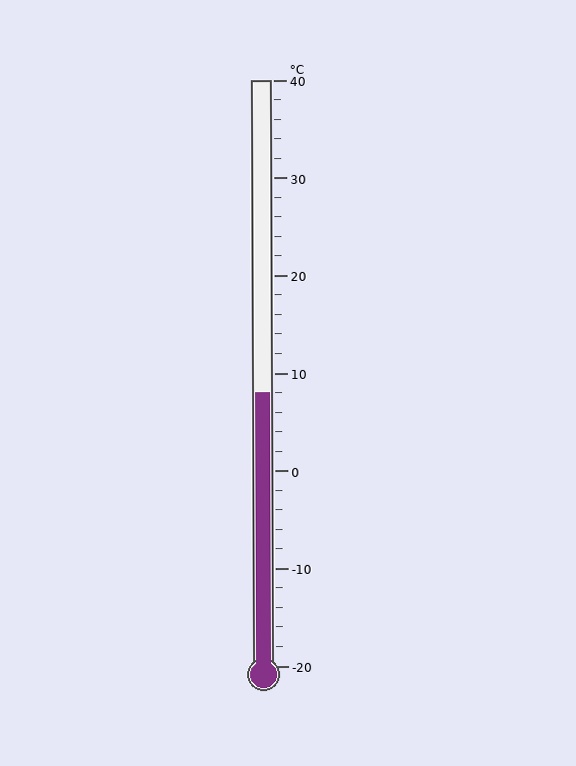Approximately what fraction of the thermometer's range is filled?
The thermometer is filled to approximately 45% of its range.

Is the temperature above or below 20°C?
The temperature is below 20°C.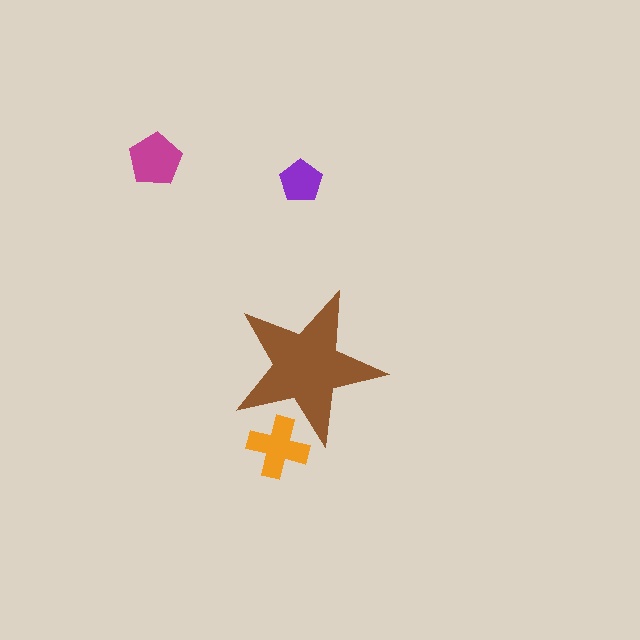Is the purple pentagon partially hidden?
No, the purple pentagon is fully visible.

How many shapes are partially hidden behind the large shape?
1 shape is partially hidden.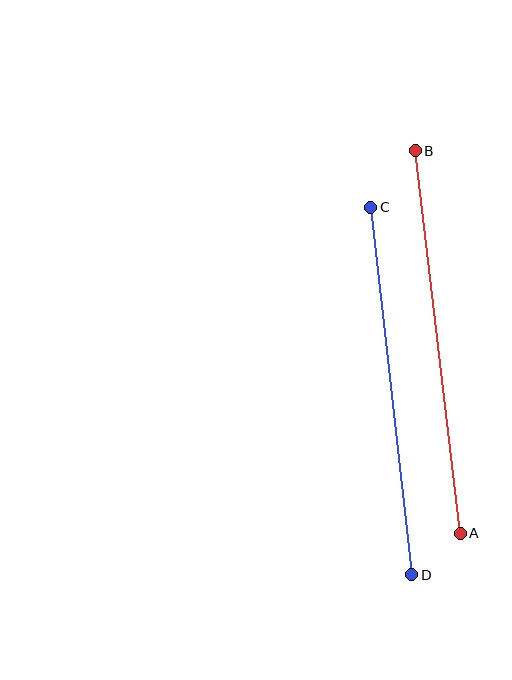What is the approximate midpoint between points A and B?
The midpoint is at approximately (438, 342) pixels.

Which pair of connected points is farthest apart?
Points A and B are farthest apart.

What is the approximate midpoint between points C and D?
The midpoint is at approximately (391, 391) pixels.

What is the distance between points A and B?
The distance is approximately 385 pixels.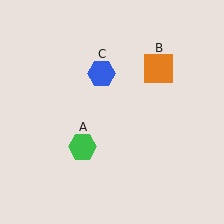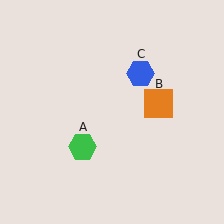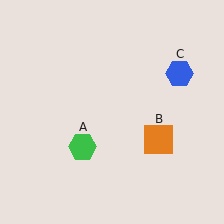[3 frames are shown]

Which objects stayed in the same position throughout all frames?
Green hexagon (object A) remained stationary.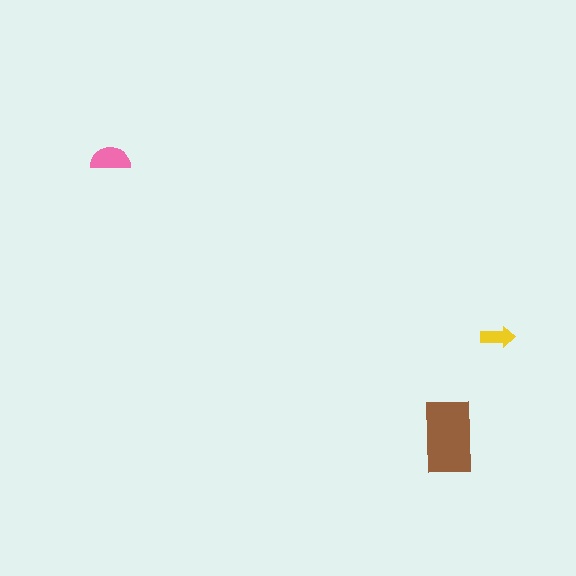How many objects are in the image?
There are 3 objects in the image.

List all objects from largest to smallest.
The brown rectangle, the pink semicircle, the yellow arrow.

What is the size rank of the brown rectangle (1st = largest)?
1st.